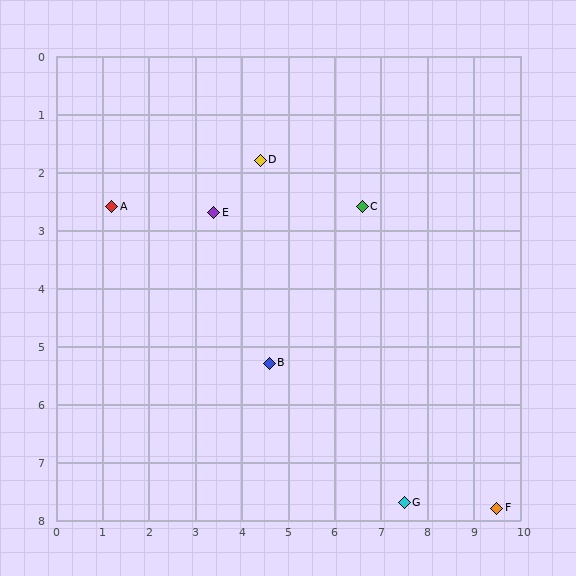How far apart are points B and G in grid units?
Points B and G are about 3.8 grid units apart.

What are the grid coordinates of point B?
Point B is at approximately (4.6, 5.3).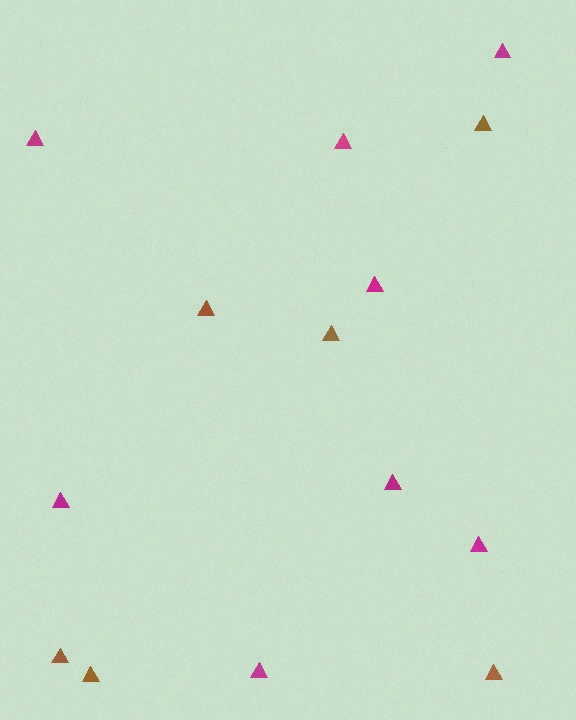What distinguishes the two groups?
There are 2 groups: one group of magenta triangles (8) and one group of brown triangles (6).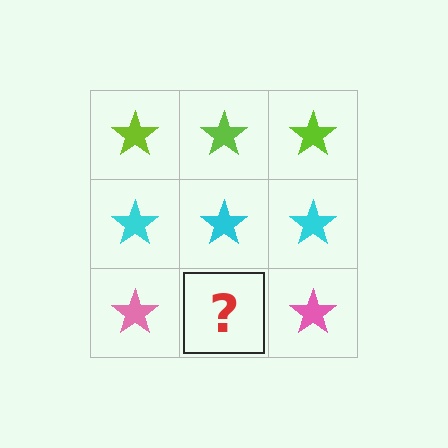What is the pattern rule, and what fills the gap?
The rule is that each row has a consistent color. The gap should be filled with a pink star.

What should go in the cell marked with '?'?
The missing cell should contain a pink star.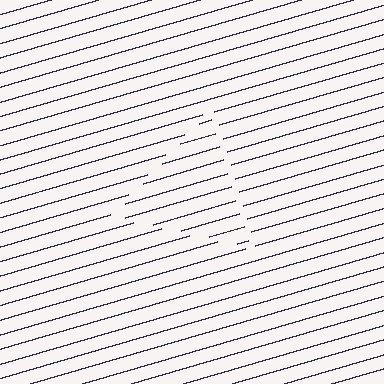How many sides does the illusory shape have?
3 sides — the line-ends trace a triangle.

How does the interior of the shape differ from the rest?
The interior of the shape contains the same grating, shifted by half a period — the contour is defined by the phase discontinuity where line-ends from the inner and outer gratings abut.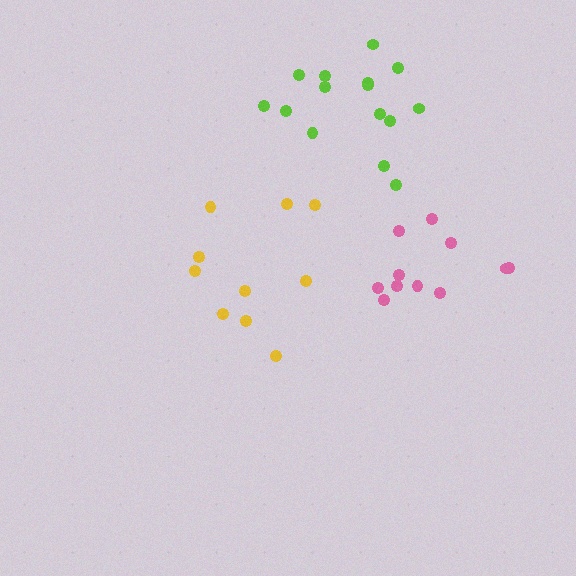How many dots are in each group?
Group 1: 10 dots, Group 2: 11 dots, Group 3: 15 dots (36 total).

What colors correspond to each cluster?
The clusters are colored: yellow, pink, lime.